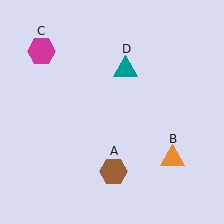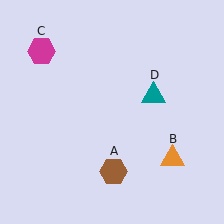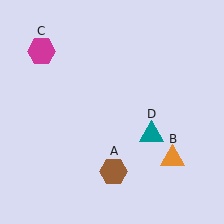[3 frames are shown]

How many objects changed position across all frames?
1 object changed position: teal triangle (object D).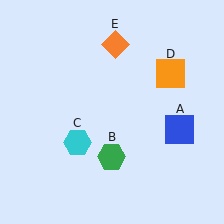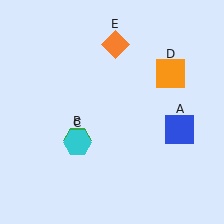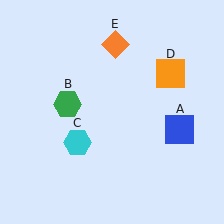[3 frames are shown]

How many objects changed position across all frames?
1 object changed position: green hexagon (object B).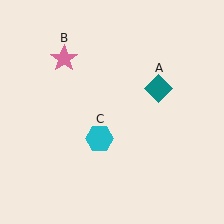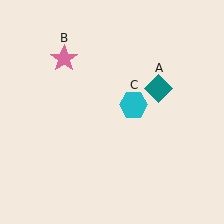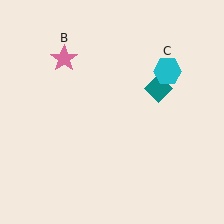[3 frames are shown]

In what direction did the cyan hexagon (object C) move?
The cyan hexagon (object C) moved up and to the right.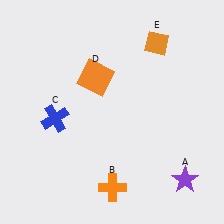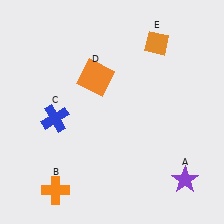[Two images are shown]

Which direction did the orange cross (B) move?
The orange cross (B) moved left.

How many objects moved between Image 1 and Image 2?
1 object moved between the two images.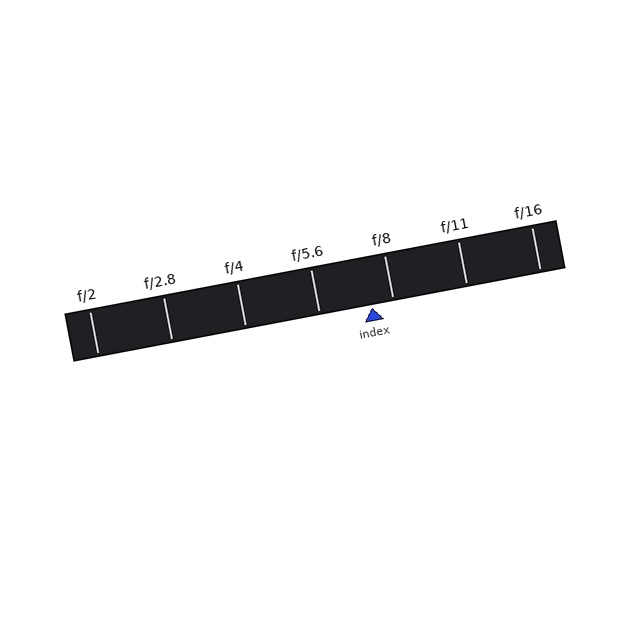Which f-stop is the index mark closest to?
The index mark is closest to f/8.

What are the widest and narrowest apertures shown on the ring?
The widest aperture shown is f/2 and the narrowest is f/16.